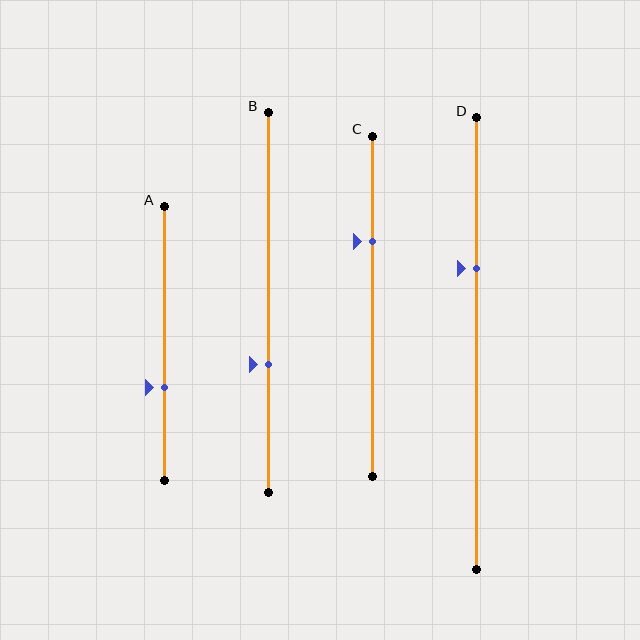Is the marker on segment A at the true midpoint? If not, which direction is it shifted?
No, the marker on segment A is shifted downward by about 16% of the segment length.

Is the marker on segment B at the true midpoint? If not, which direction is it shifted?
No, the marker on segment B is shifted downward by about 16% of the segment length.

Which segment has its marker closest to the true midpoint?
Segment B has its marker closest to the true midpoint.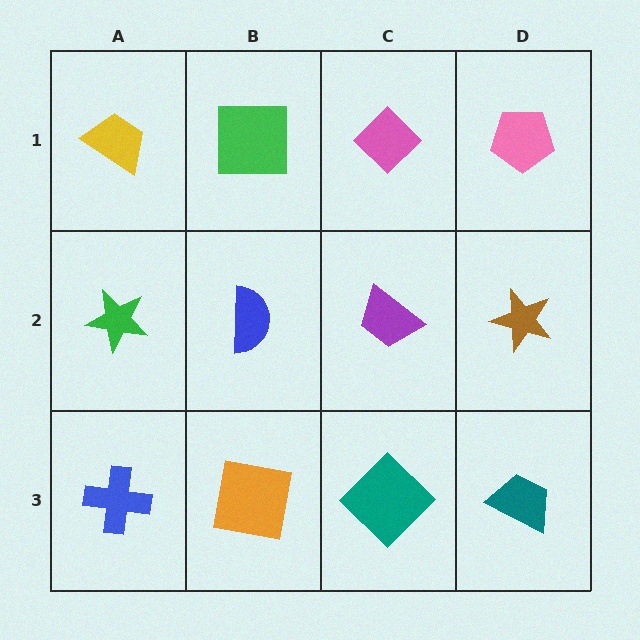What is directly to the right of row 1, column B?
A pink diamond.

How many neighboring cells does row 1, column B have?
3.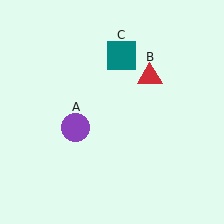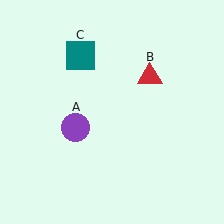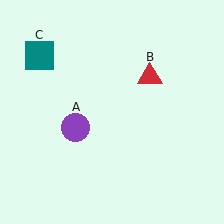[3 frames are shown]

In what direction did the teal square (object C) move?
The teal square (object C) moved left.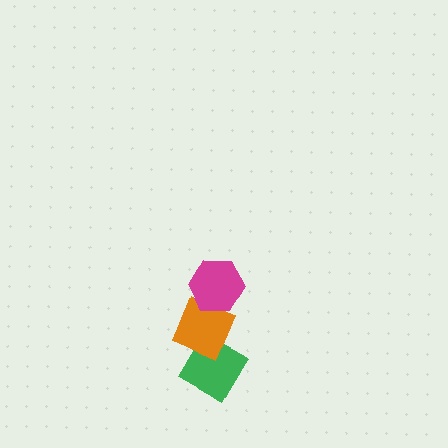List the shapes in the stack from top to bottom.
From top to bottom: the magenta hexagon, the orange diamond, the green diamond.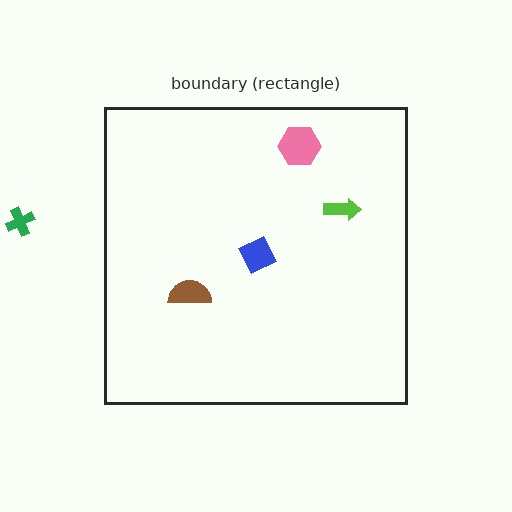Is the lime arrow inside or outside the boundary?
Inside.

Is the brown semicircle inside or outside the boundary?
Inside.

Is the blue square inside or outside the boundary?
Inside.